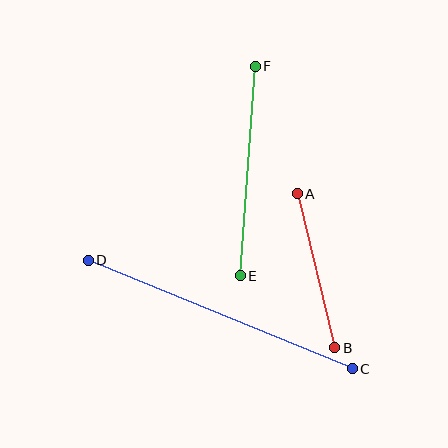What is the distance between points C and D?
The distance is approximately 285 pixels.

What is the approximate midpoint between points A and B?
The midpoint is at approximately (316, 271) pixels.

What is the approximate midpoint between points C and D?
The midpoint is at approximately (220, 314) pixels.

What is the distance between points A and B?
The distance is approximately 159 pixels.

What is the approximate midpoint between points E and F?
The midpoint is at approximately (248, 171) pixels.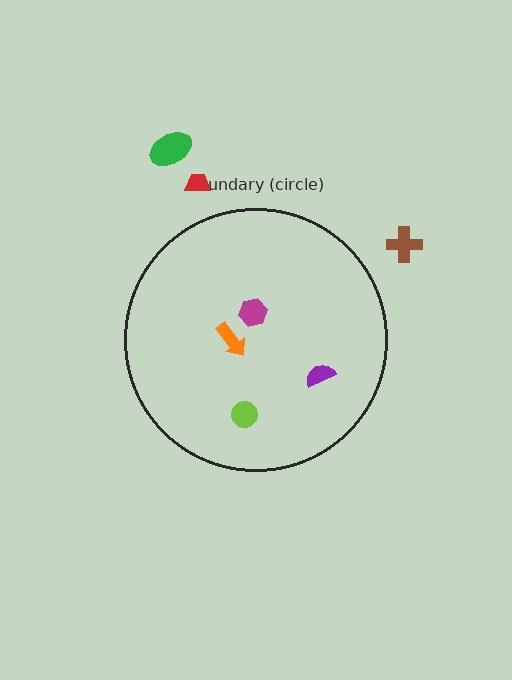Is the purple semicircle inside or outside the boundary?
Inside.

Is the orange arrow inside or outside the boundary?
Inside.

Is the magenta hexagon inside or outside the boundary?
Inside.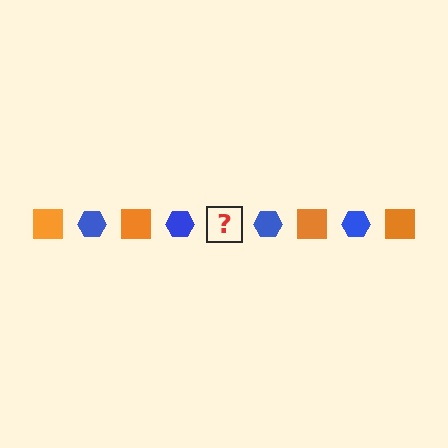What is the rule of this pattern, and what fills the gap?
The rule is that the pattern alternates between orange square and blue hexagon. The gap should be filled with an orange square.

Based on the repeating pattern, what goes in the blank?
The blank should be an orange square.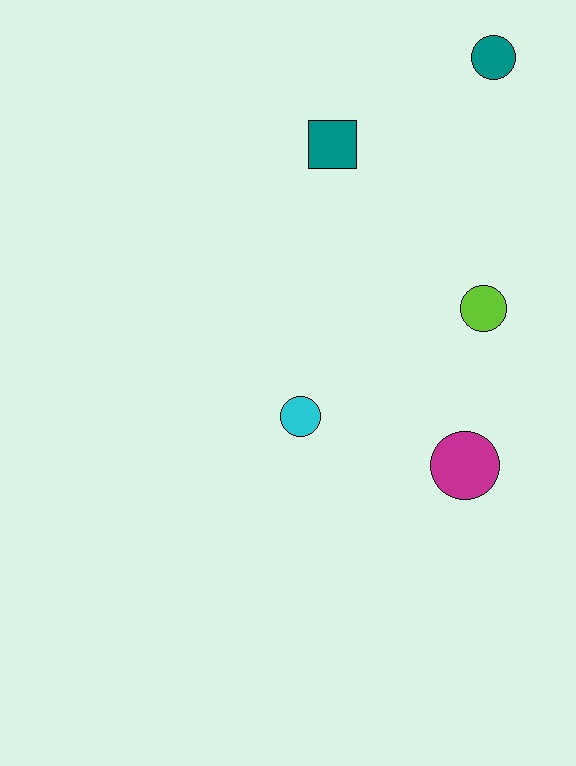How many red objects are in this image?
There are no red objects.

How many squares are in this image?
There is 1 square.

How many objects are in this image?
There are 5 objects.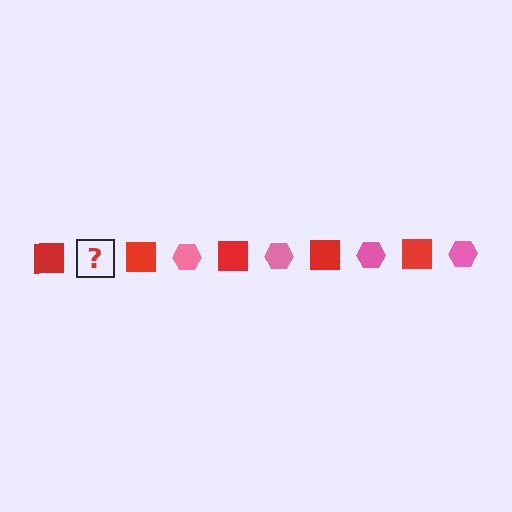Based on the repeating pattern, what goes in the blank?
The blank should be a pink hexagon.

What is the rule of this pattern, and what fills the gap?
The rule is that the pattern alternates between red square and pink hexagon. The gap should be filled with a pink hexagon.